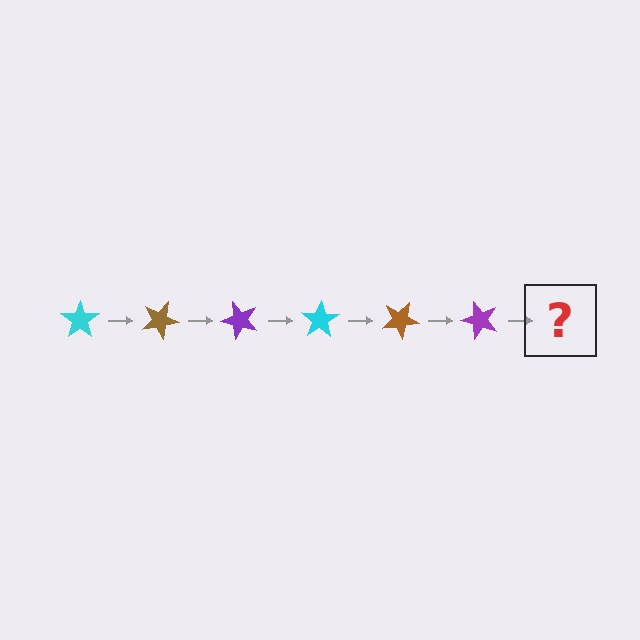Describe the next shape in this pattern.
It should be a cyan star, rotated 150 degrees from the start.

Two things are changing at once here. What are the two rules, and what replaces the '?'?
The two rules are that it rotates 25 degrees each step and the color cycles through cyan, brown, and purple. The '?' should be a cyan star, rotated 150 degrees from the start.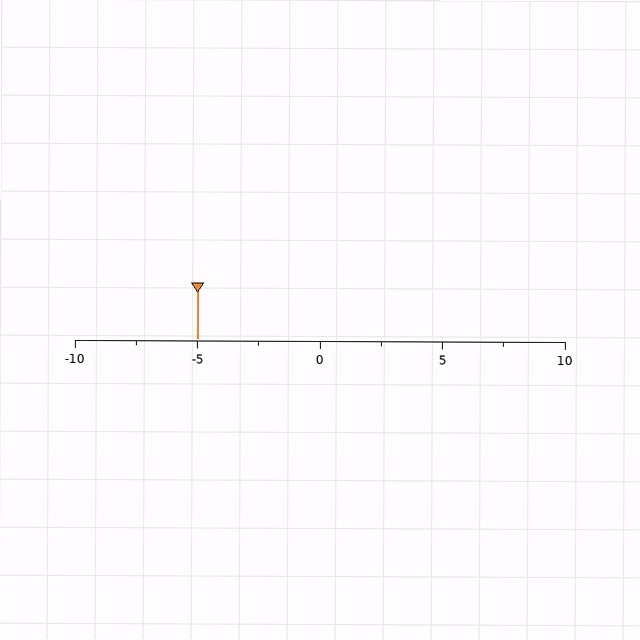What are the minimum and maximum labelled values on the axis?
The axis runs from -10 to 10.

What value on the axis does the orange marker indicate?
The marker indicates approximately -5.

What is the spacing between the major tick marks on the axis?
The major ticks are spaced 5 apart.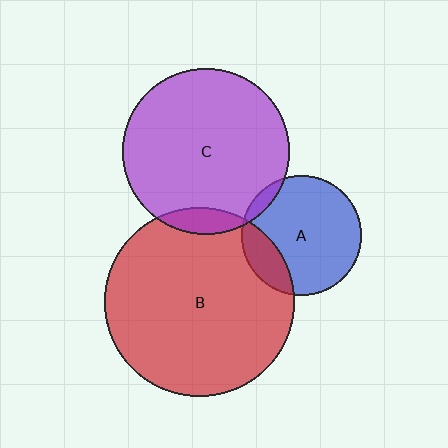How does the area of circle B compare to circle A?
Approximately 2.5 times.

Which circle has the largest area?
Circle B (red).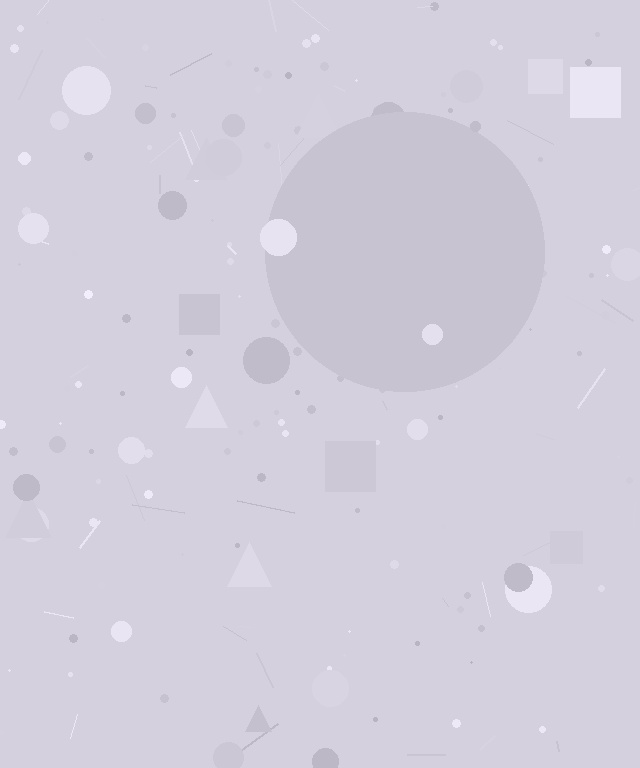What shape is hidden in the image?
A circle is hidden in the image.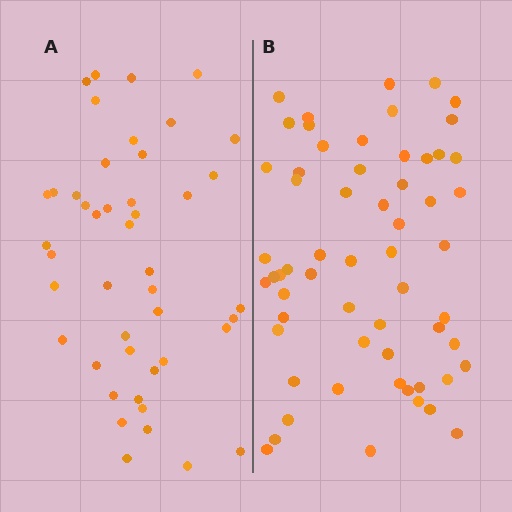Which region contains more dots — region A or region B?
Region B (the right region) has more dots.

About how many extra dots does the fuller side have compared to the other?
Region B has approximately 15 more dots than region A.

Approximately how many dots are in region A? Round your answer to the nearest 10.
About 40 dots. (The exact count is 45, which rounds to 40.)